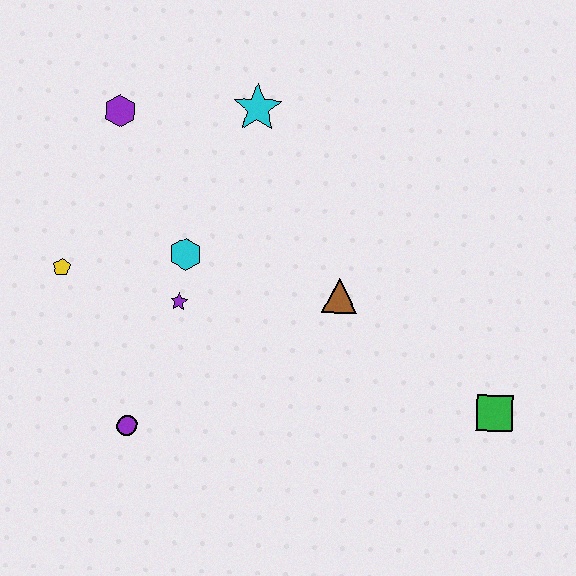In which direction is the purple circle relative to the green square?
The purple circle is to the left of the green square.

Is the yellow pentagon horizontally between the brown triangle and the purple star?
No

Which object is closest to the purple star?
The cyan hexagon is closest to the purple star.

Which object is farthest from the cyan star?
The green square is farthest from the cyan star.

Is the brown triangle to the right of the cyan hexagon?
Yes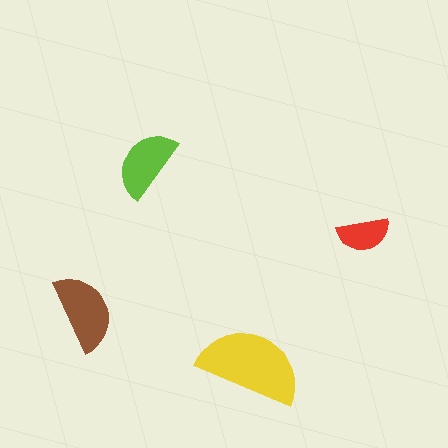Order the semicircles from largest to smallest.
the yellow one, the brown one, the lime one, the red one.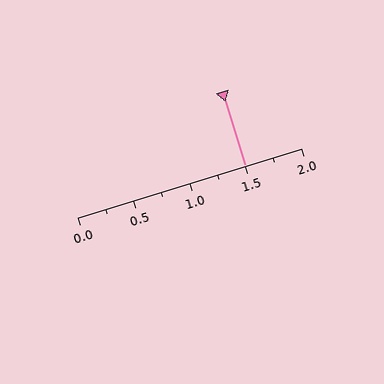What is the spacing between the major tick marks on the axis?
The major ticks are spaced 0.5 apart.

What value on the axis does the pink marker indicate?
The marker indicates approximately 1.5.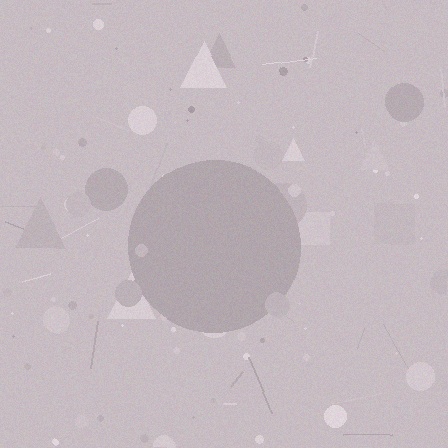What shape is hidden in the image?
A circle is hidden in the image.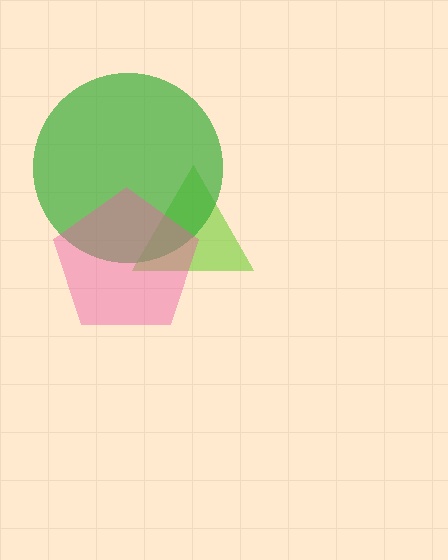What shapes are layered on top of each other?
The layered shapes are: a lime triangle, a green circle, a pink pentagon.